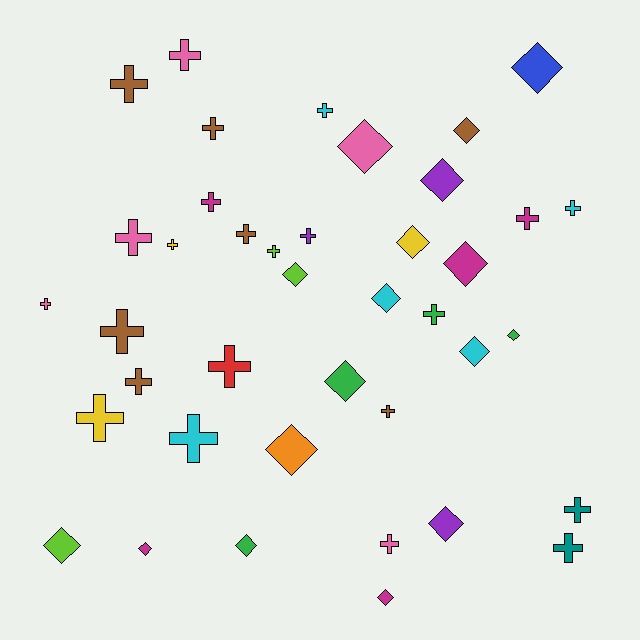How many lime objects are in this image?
There are 3 lime objects.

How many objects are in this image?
There are 40 objects.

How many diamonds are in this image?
There are 17 diamonds.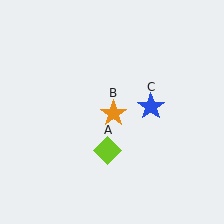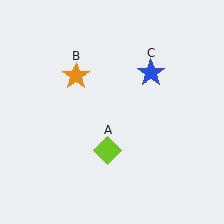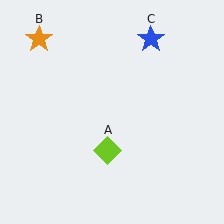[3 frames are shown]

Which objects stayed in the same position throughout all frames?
Lime diamond (object A) remained stationary.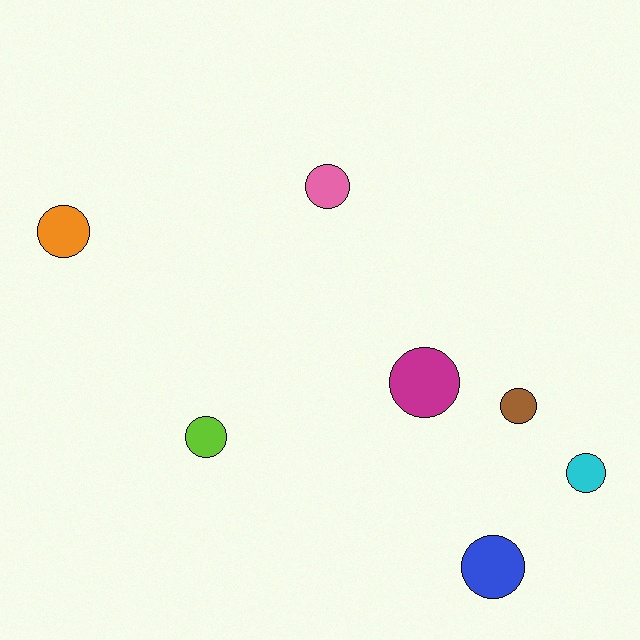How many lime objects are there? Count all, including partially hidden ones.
There is 1 lime object.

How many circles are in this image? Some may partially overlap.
There are 7 circles.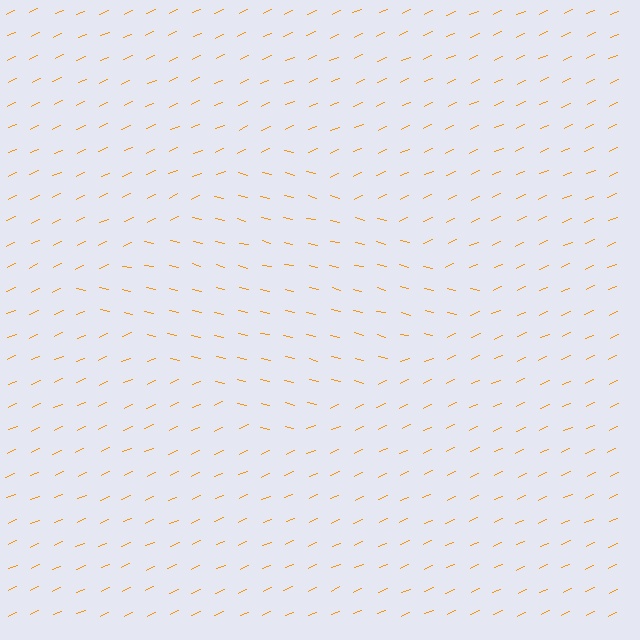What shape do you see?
I see a diamond.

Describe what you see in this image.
The image is filled with small orange line segments. A diamond region in the image has lines oriented differently from the surrounding lines, creating a visible texture boundary.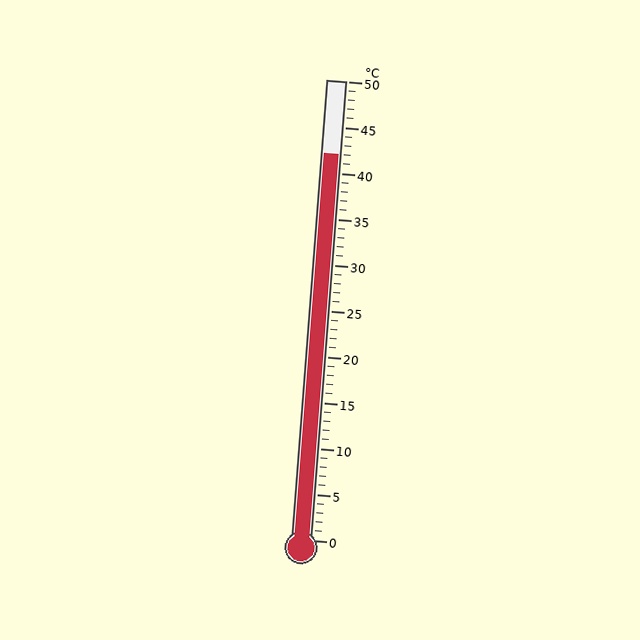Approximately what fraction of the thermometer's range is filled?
The thermometer is filled to approximately 85% of its range.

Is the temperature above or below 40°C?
The temperature is above 40°C.